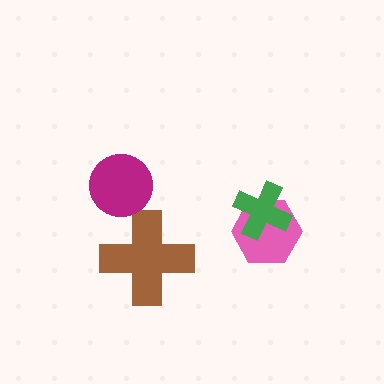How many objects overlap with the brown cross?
0 objects overlap with the brown cross.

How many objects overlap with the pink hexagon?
1 object overlaps with the pink hexagon.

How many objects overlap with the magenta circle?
0 objects overlap with the magenta circle.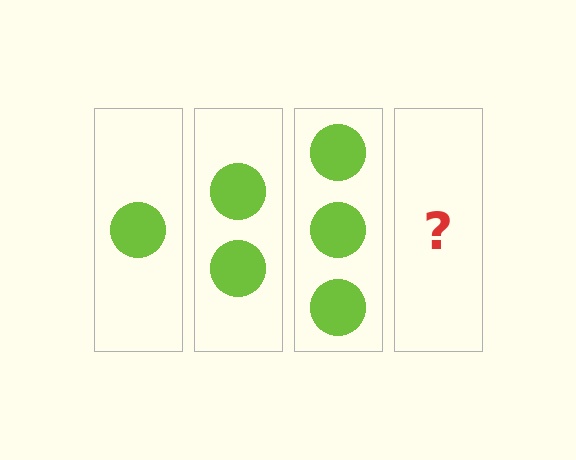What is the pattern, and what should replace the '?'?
The pattern is that each step adds one more circle. The '?' should be 4 circles.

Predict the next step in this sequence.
The next step is 4 circles.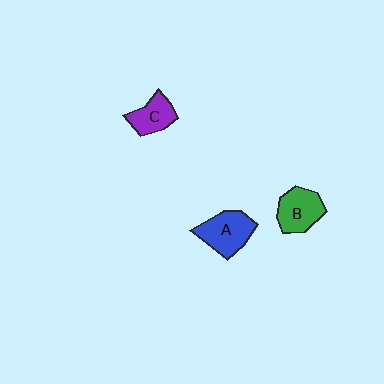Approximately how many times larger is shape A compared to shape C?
Approximately 1.4 times.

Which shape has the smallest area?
Shape C (purple).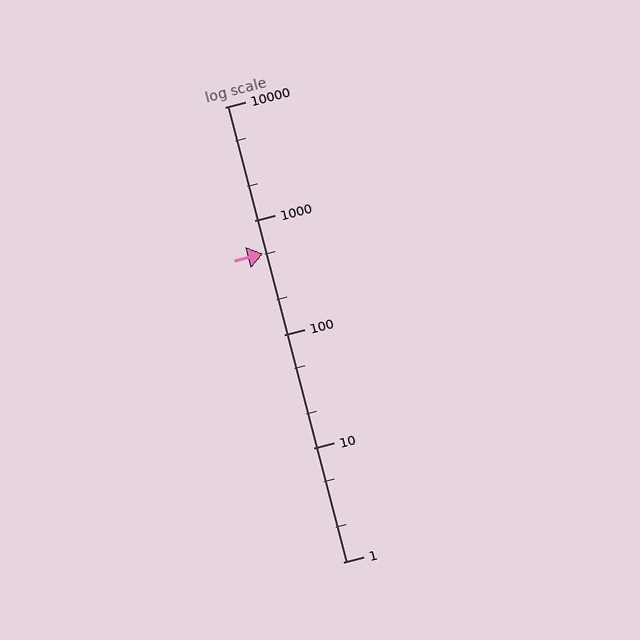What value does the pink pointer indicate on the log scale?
The pointer indicates approximately 510.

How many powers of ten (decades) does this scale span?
The scale spans 4 decades, from 1 to 10000.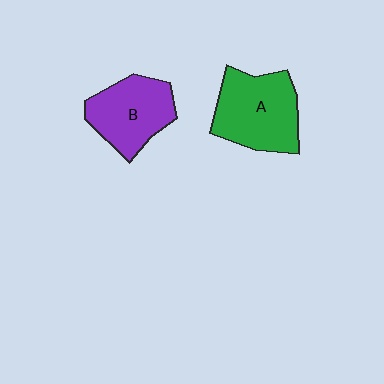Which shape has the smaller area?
Shape B (purple).